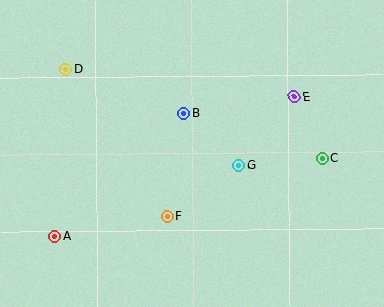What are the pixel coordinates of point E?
Point E is at (294, 97).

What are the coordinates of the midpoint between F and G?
The midpoint between F and G is at (203, 191).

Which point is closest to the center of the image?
Point B at (184, 113) is closest to the center.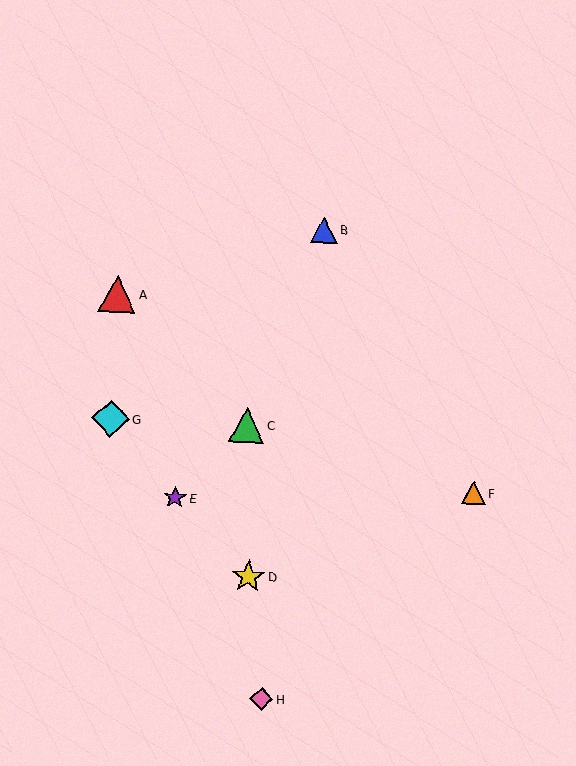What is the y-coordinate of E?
Object E is at y≈498.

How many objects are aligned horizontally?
2 objects (C, G) are aligned horizontally.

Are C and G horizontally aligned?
Yes, both are at y≈425.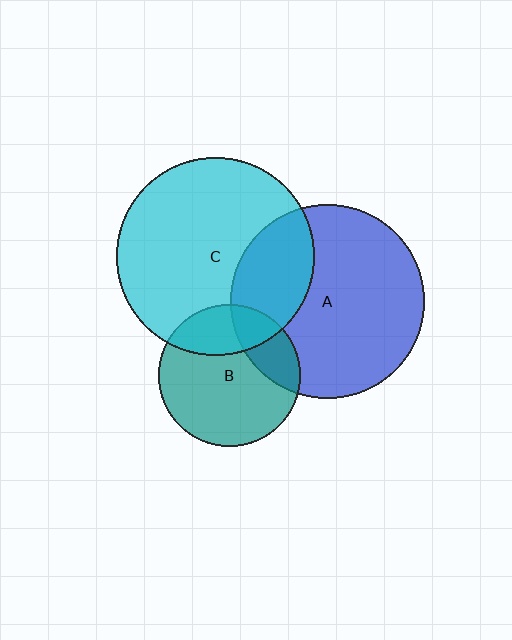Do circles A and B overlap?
Yes.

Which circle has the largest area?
Circle C (cyan).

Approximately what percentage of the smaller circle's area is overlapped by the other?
Approximately 20%.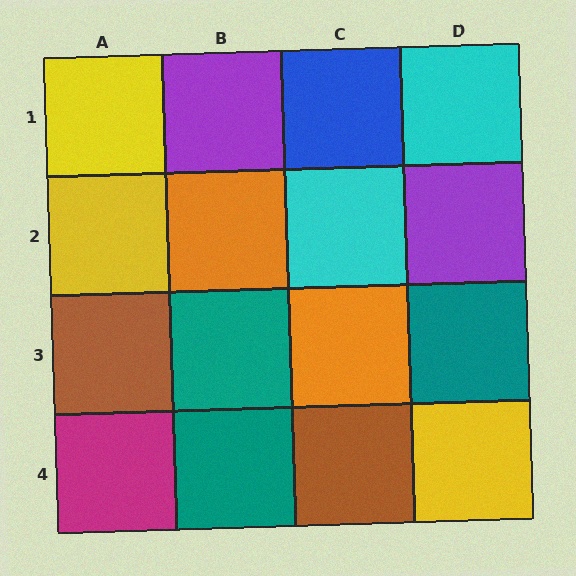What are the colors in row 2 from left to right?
Yellow, orange, cyan, purple.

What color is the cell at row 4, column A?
Magenta.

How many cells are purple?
2 cells are purple.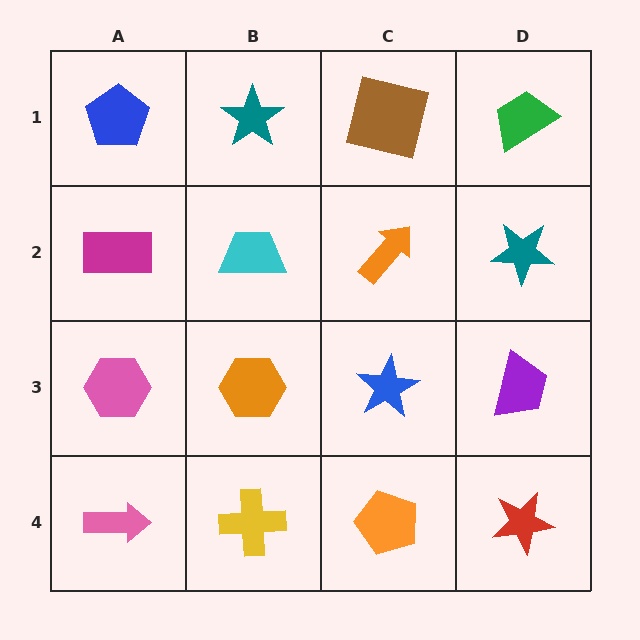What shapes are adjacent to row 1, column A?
A magenta rectangle (row 2, column A), a teal star (row 1, column B).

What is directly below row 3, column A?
A pink arrow.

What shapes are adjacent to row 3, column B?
A cyan trapezoid (row 2, column B), a yellow cross (row 4, column B), a pink hexagon (row 3, column A), a blue star (row 3, column C).